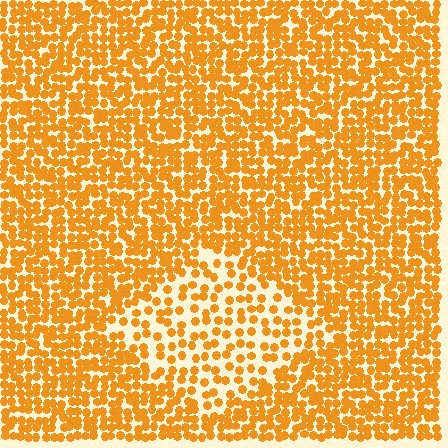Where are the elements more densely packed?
The elements are more densely packed outside the diamond boundary.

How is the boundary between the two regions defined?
The boundary is defined by a change in element density (approximately 2.0x ratio). All elements are the same color, size, and shape.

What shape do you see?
I see a diamond.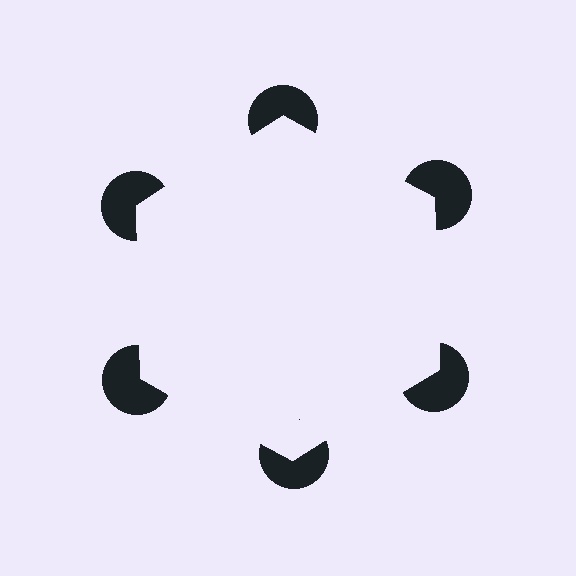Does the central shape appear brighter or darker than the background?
It typically appears slightly brighter than the background, even though no actual brightness change is drawn.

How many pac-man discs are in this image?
There are 6 — one at each vertex of the illusory hexagon.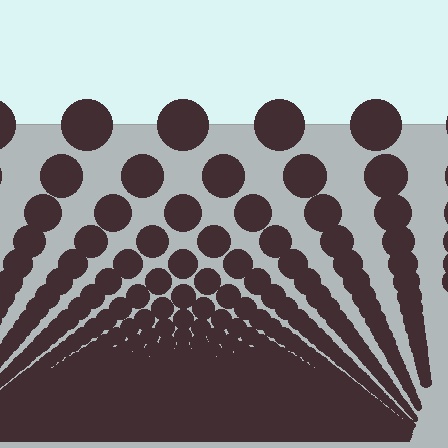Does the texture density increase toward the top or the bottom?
Density increases toward the bottom.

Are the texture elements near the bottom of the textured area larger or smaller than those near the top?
Smaller. The gradient is inverted — elements near the bottom are smaller and denser.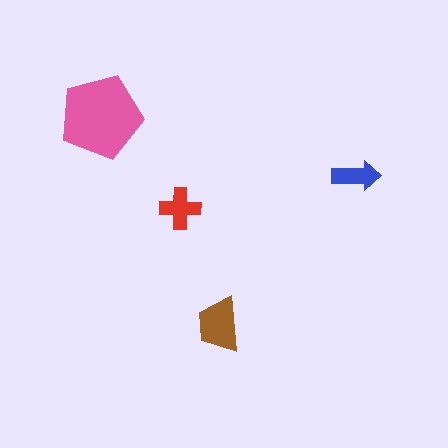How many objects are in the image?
There are 4 objects in the image.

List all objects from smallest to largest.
The blue arrow, the red cross, the brown trapezoid, the pink pentagon.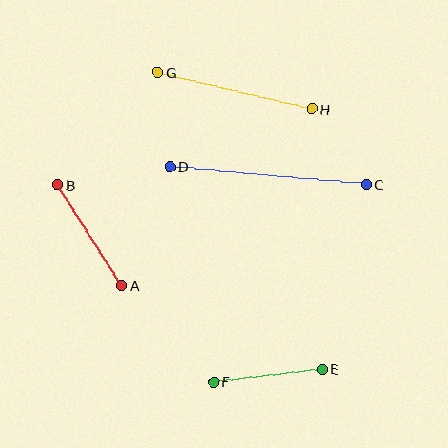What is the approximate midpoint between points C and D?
The midpoint is at approximately (268, 175) pixels.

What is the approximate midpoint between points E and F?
The midpoint is at approximately (268, 376) pixels.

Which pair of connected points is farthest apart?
Points C and D are farthest apart.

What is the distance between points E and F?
The distance is approximately 109 pixels.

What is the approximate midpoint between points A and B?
The midpoint is at approximately (90, 235) pixels.